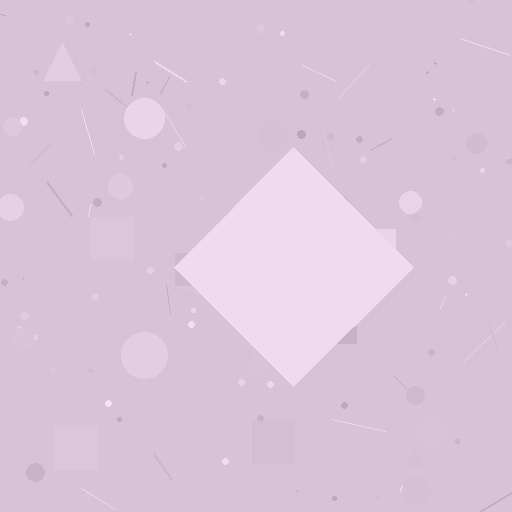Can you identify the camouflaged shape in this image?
The camouflaged shape is a diamond.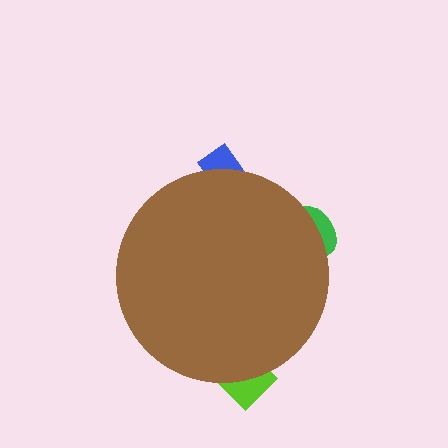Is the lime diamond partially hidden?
Yes, the lime diamond is partially hidden behind the brown circle.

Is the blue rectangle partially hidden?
Yes, the blue rectangle is partially hidden behind the brown circle.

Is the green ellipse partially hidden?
Yes, the green ellipse is partially hidden behind the brown circle.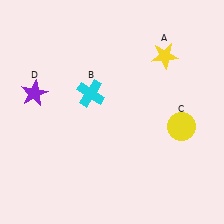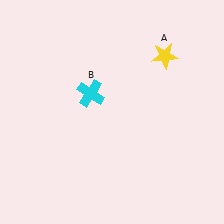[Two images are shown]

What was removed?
The purple star (D), the yellow circle (C) were removed in Image 2.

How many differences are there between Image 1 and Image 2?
There are 2 differences between the two images.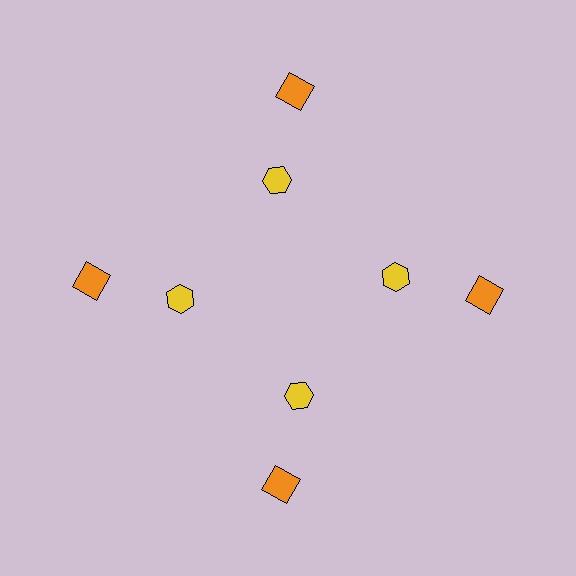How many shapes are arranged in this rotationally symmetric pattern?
There are 8 shapes, arranged in 4 groups of 2.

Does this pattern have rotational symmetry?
Yes, this pattern has 4-fold rotational symmetry. It looks the same after rotating 90 degrees around the center.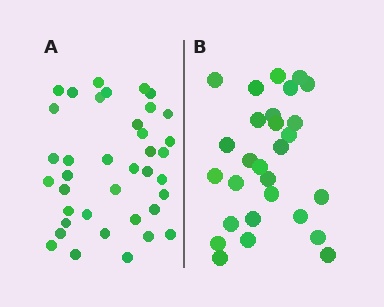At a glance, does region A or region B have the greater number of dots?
Region A (the left region) has more dots.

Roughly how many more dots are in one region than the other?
Region A has roughly 10 or so more dots than region B.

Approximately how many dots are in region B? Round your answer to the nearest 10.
About 30 dots. (The exact count is 28, which rounds to 30.)